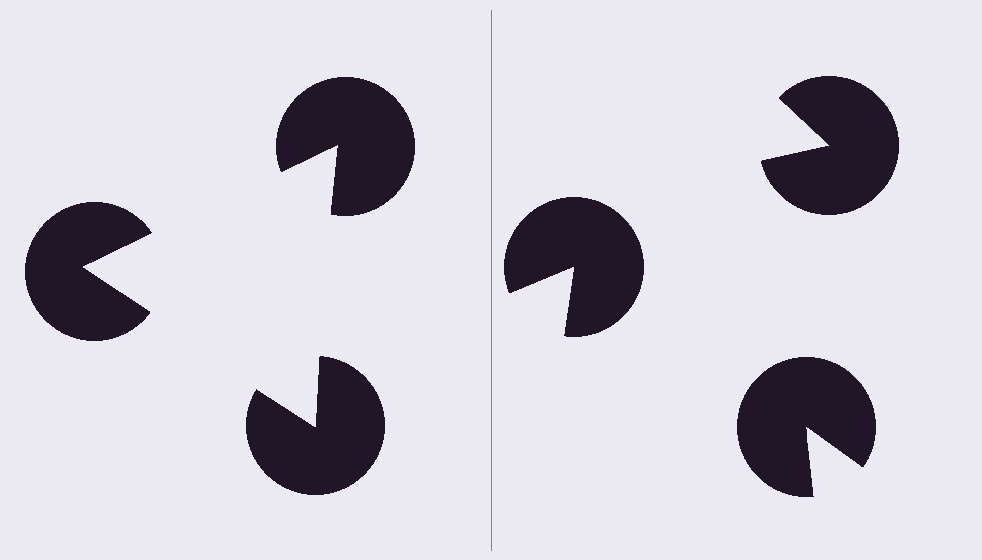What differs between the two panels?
The pac-man discs are positioned identically on both sides; only the wedge orientations differ. On the left they align to a triangle; on the right they are misaligned.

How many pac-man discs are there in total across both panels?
6 — 3 on each side.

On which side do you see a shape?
An illusory triangle appears on the left side. On the right side the wedge cuts are rotated, so no coherent shape forms.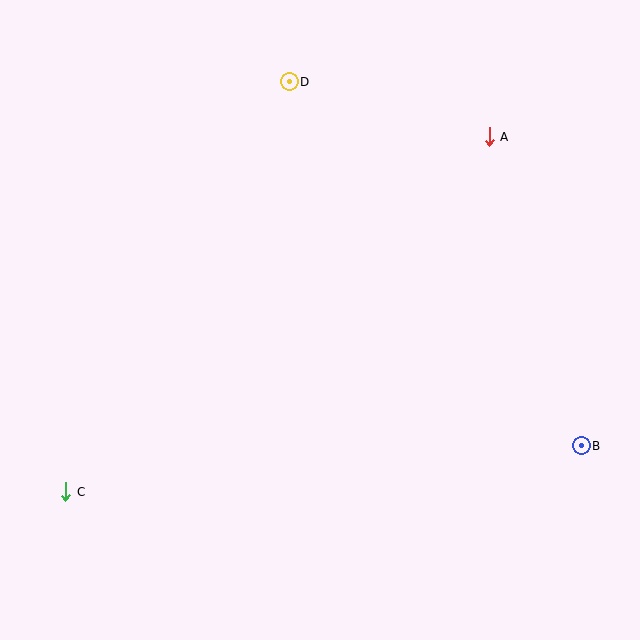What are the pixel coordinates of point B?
Point B is at (581, 446).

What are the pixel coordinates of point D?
Point D is at (289, 82).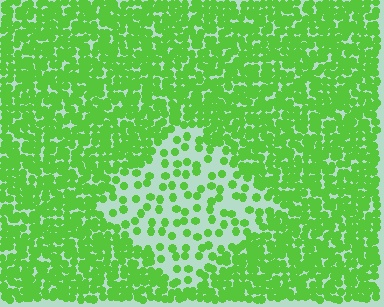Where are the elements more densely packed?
The elements are more densely packed outside the diamond boundary.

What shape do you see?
I see a diamond.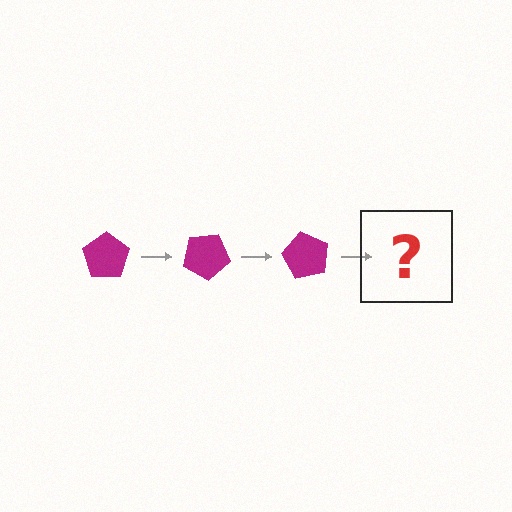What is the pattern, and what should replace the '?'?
The pattern is that the pentagon rotates 30 degrees each step. The '?' should be a magenta pentagon rotated 90 degrees.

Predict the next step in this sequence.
The next step is a magenta pentagon rotated 90 degrees.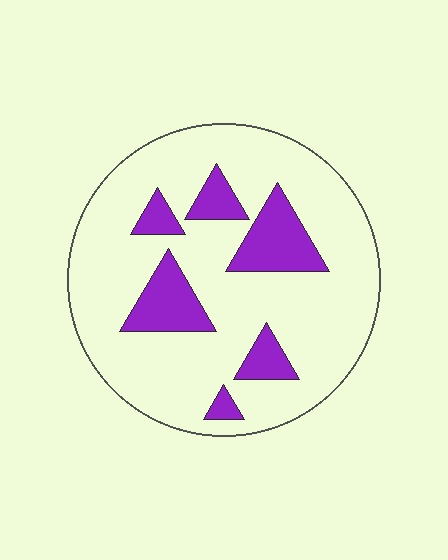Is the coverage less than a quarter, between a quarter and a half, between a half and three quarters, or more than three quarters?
Less than a quarter.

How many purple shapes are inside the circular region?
6.